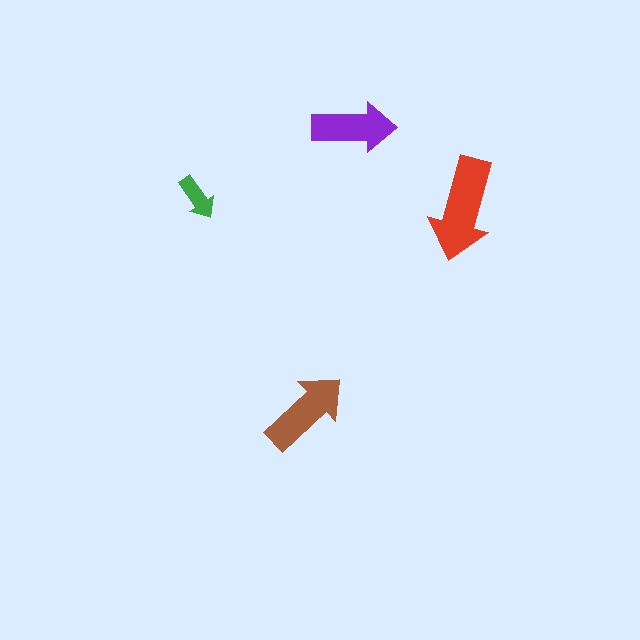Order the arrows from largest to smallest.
the red one, the brown one, the purple one, the green one.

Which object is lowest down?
The brown arrow is bottommost.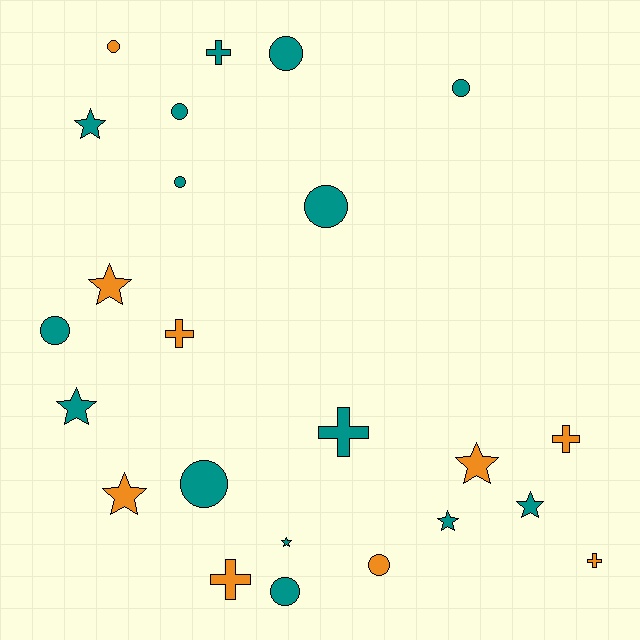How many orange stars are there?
There are 3 orange stars.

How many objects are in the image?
There are 24 objects.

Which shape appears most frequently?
Circle, with 10 objects.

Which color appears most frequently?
Teal, with 15 objects.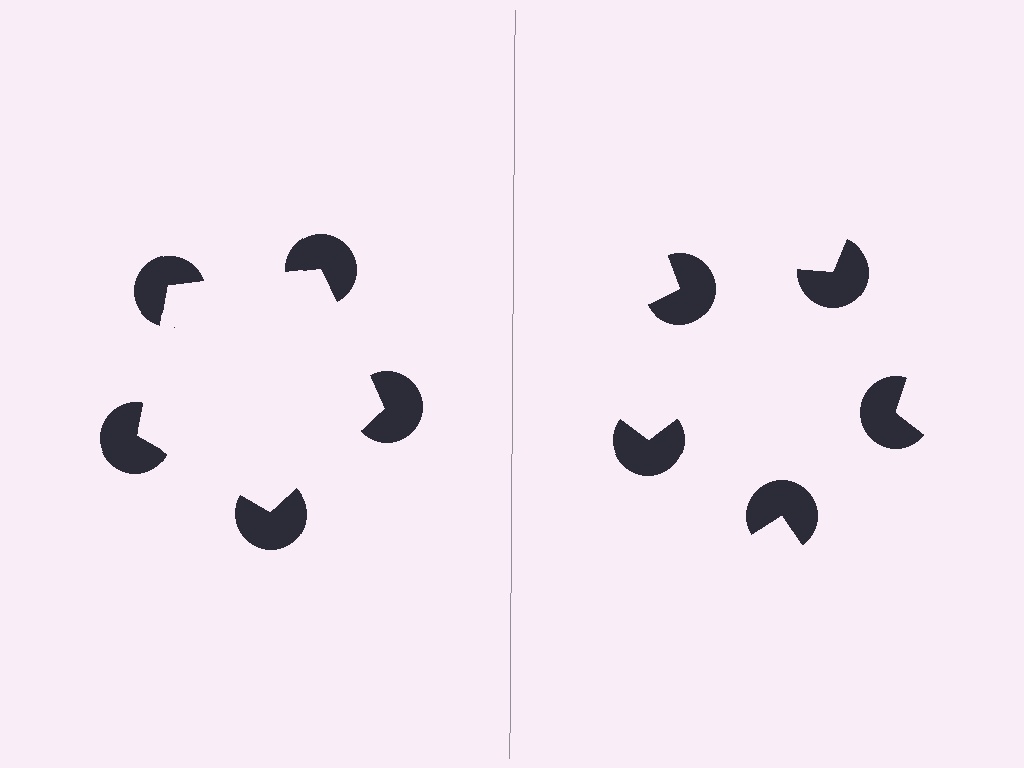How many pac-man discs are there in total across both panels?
10 — 5 on each side.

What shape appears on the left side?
An illusory pentagon.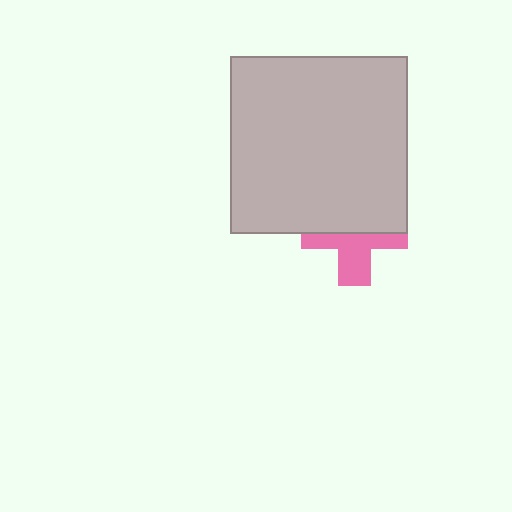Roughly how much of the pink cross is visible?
About half of it is visible (roughly 48%).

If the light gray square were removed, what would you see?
You would see the complete pink cross.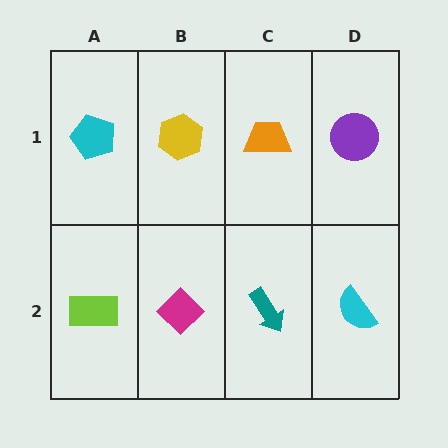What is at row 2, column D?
A cyan semicircle.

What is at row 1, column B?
A yellow hexagon.